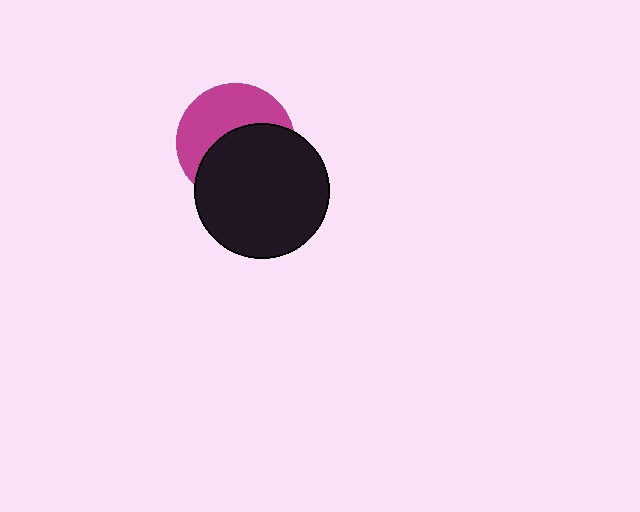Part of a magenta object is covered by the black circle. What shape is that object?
It is a circle.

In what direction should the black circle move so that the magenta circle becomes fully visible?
The black circle should move down. That is the shortest direction to clear the overlap and leave the magenta circle fully visible.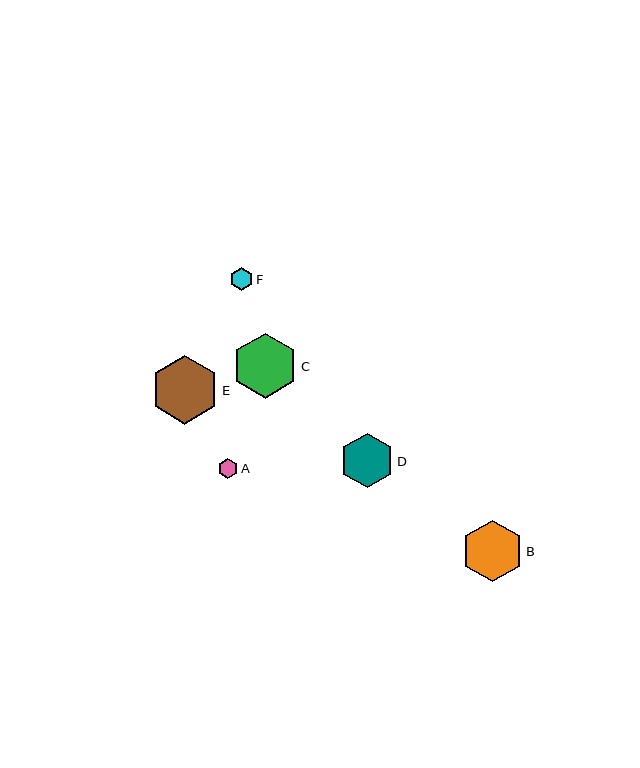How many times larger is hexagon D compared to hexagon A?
Hexagon D is approximately 2.7 times the size of hexagon A.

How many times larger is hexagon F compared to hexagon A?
Hexagon F is approximately 1.1 times the size of hexagon A.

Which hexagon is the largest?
Hexagon E is the largest with a size of approximately 68 pixels.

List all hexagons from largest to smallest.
From largest to smallest: E, C, B, D, F, A.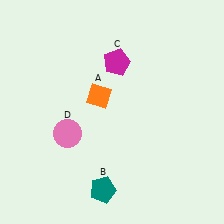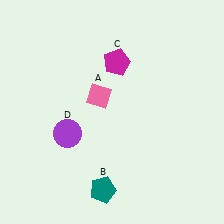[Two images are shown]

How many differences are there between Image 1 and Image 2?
There are 2 differences between the two images.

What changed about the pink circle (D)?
In Image 1, D is pink. In Image 2, it changed to purple.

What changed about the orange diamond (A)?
In Image 1, A is orange. In Image 2, it changed to pink.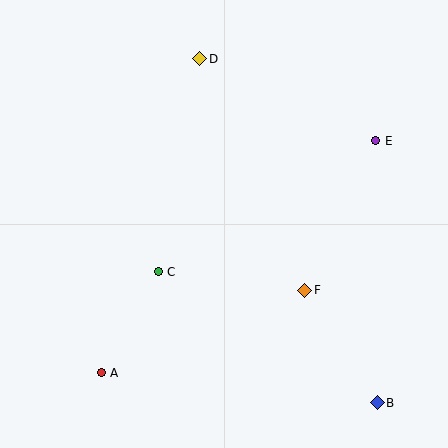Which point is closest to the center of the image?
Point C at (158, 272) is closest to the center.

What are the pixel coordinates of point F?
Point F is at (305, 290).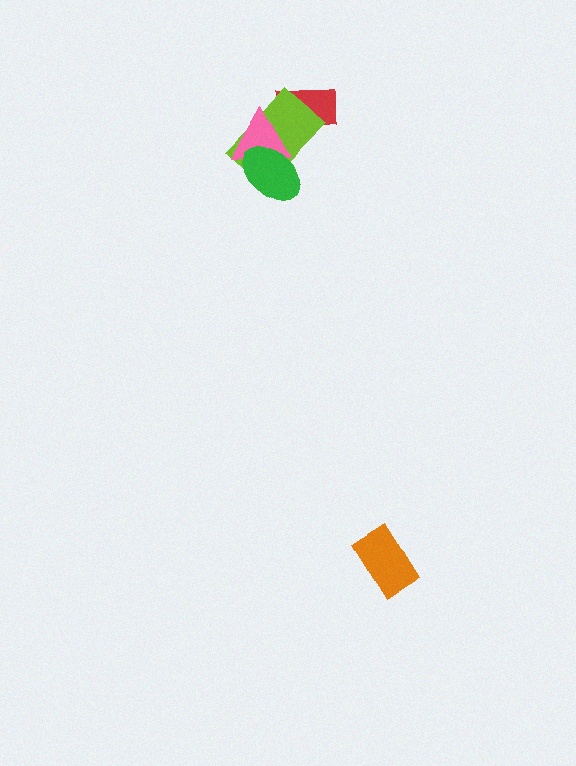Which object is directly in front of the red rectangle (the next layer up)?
The lime rectangle is directly in front of the red rectangle.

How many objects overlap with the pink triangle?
3 objects overlap with the pink triangle.